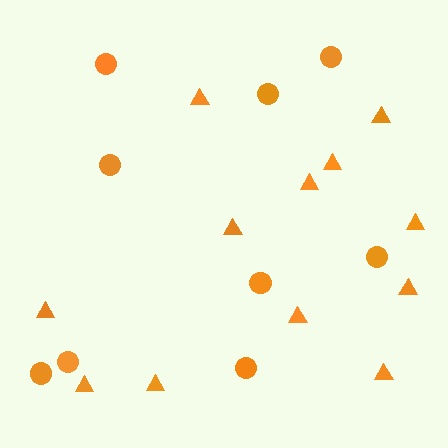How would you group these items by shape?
There are 2 groups: one group of circles (9) and one group of triangles (12).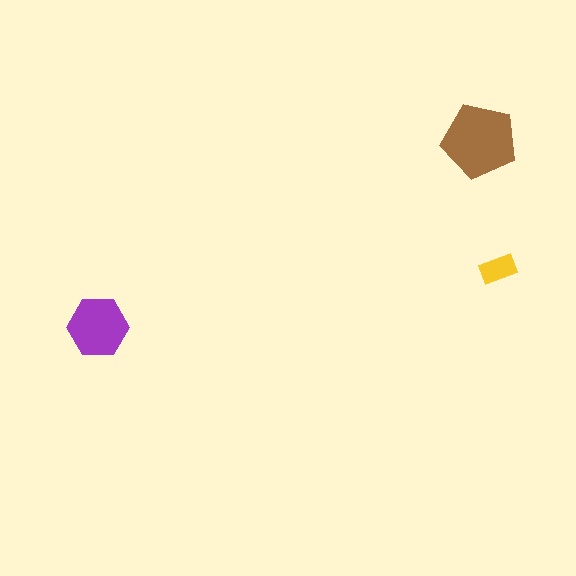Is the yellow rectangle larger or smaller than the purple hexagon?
Smaller.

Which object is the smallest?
The yellow rectangle.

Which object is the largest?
The brown pentagon.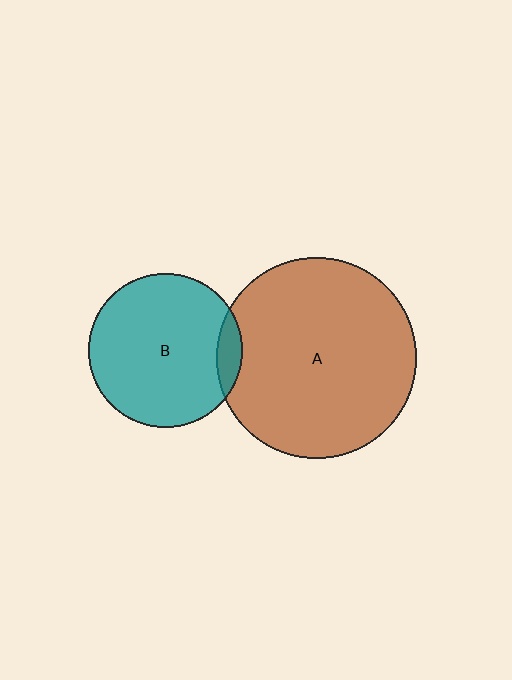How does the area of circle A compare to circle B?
Approximately 1.7 times.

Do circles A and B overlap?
Yes.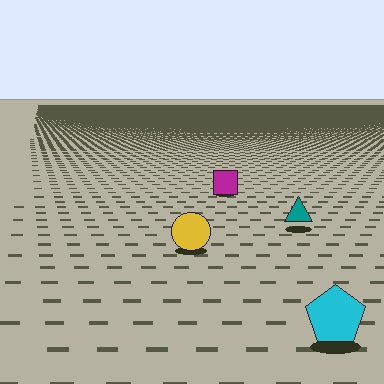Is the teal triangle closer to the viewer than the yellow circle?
No. The yellow circle is closer — you can tell from the texture gradient: the ground texture is coarser near it.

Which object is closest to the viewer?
The cyan pentagon is closest. The texture marks near it are larger and more spread out.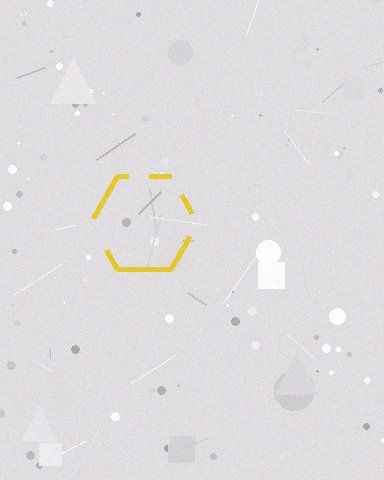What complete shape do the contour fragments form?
The contour fragments form a hexagon.